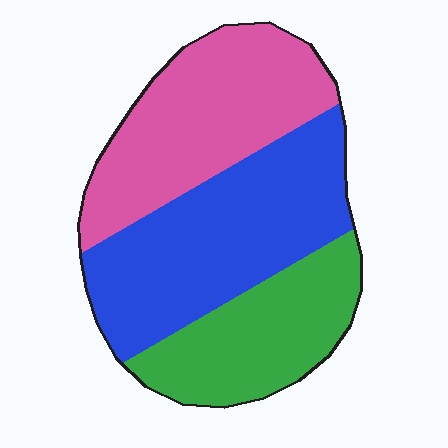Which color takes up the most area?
Blue, at roughly 40%.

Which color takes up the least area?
Green, at roughly 25%.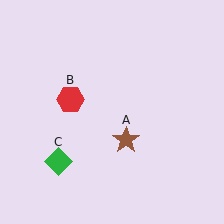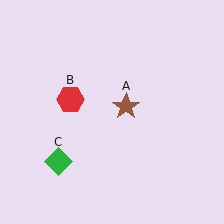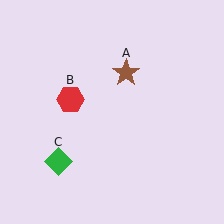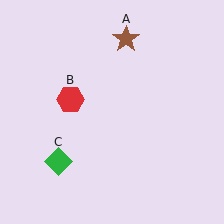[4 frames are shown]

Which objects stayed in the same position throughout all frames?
Red hexagon (object B) and green diamond (object C) remained stationary.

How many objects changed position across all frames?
1 object changed position: brown star (object A).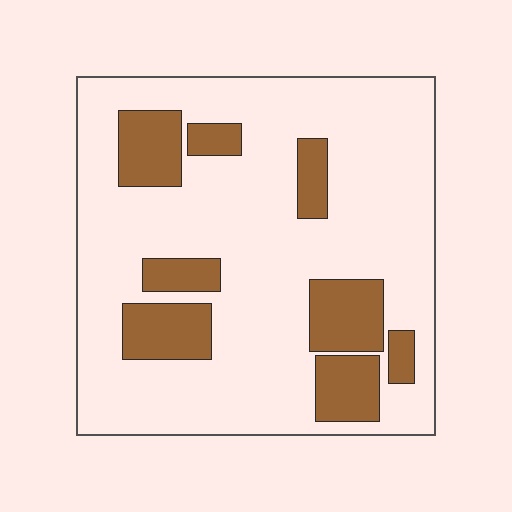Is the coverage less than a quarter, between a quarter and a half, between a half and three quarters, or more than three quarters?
Less than a quarter.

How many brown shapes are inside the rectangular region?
8.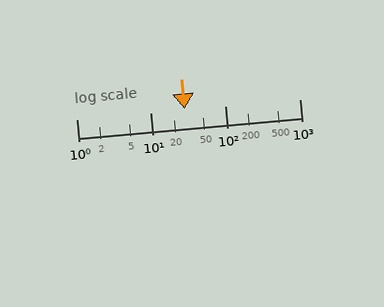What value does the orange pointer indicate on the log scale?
The pointer indicates approximately 28.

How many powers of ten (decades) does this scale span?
The scale spans 3 decades, from 1 to 1000.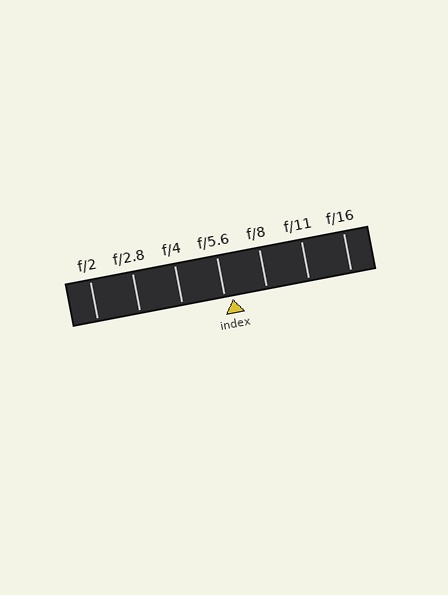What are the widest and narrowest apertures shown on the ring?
The widest aperture shown is f/2 and the narrowest is f/16.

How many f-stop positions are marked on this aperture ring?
There are 7 f-stop positions marked.